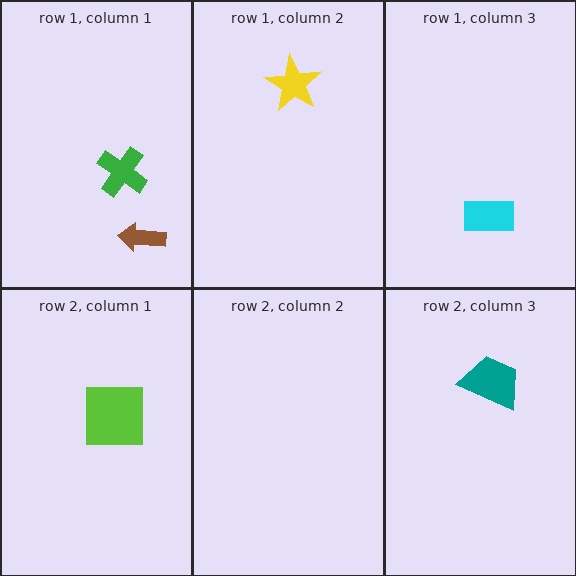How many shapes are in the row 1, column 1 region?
2.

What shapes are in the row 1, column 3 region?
The cyan rectangle.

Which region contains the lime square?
The row 2, column 1 region.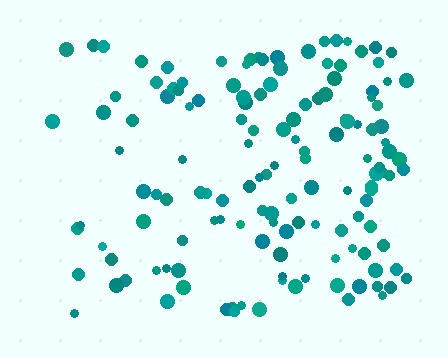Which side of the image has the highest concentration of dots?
The right.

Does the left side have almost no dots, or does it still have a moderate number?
Still a moderate number, just noticeably fewer than the right.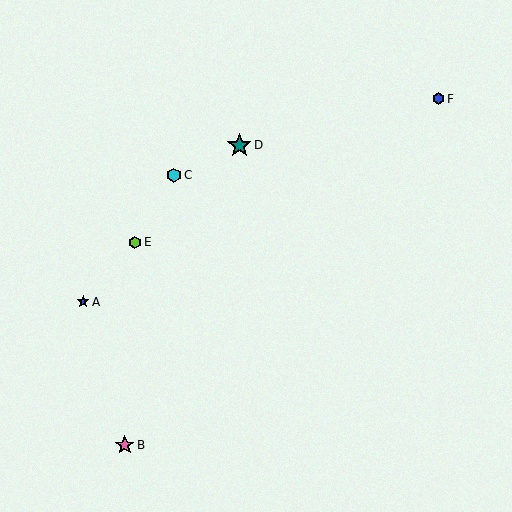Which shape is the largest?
The teal star (labeled D) is the largest.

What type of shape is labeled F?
Shape F is a blue hexagon.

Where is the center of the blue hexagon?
The center of the blue hexagon is at (438, 99).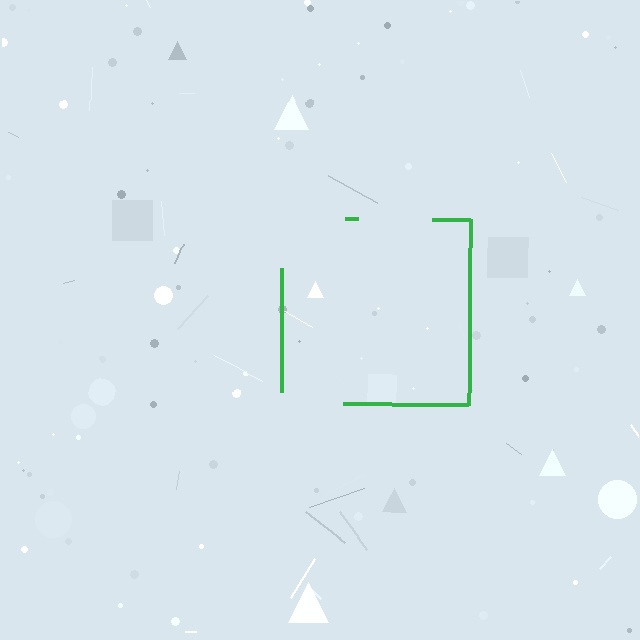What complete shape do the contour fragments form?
The contour fragments form a square.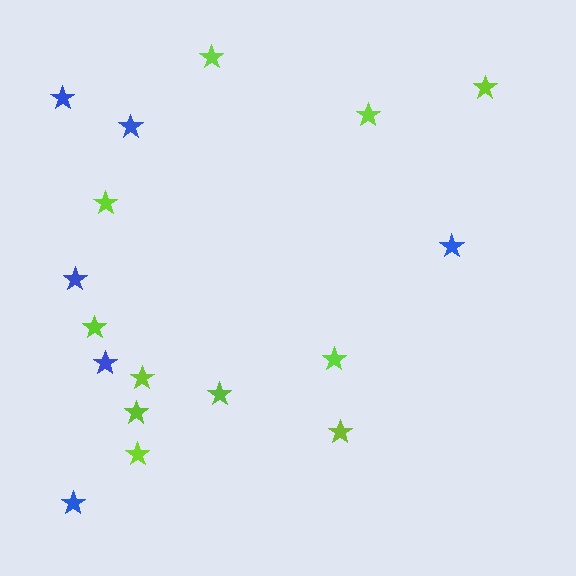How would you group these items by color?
There are 2 groups: one group of lime stars (11) and one group of blue stars (6).